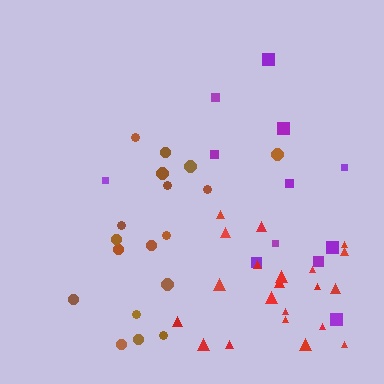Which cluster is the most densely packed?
Red.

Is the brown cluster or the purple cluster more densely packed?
Brown.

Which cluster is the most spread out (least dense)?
Purple.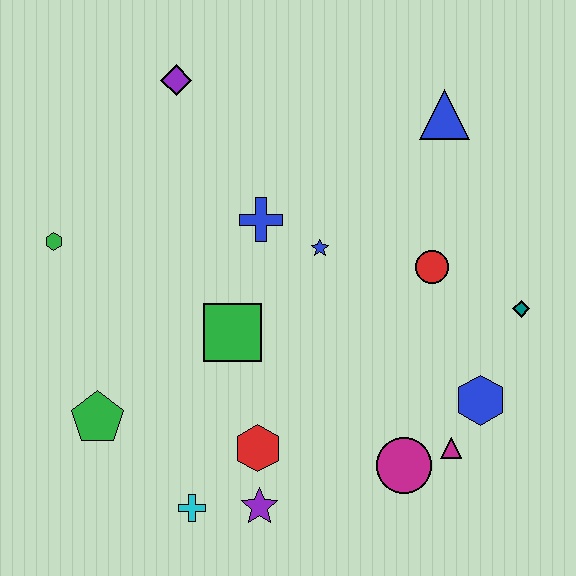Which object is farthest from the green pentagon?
The blue triangle is farthest from the green pentagon.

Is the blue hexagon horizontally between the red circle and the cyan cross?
No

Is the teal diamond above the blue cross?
No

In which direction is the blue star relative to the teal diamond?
The blue star is to the left of the teal diamond.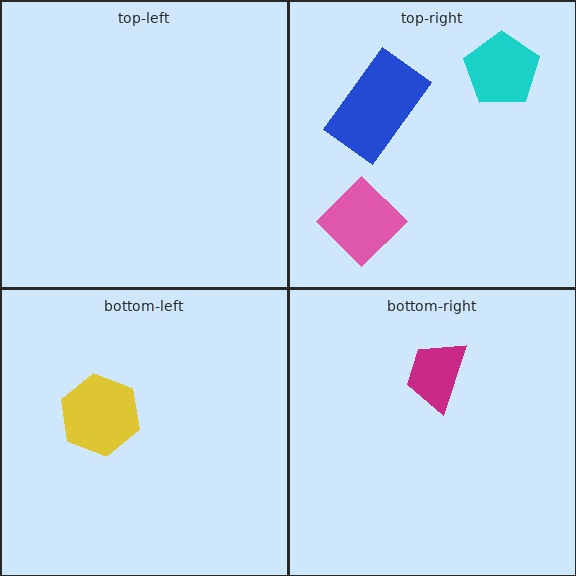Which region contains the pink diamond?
The top-right region.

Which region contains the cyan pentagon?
The top-right region.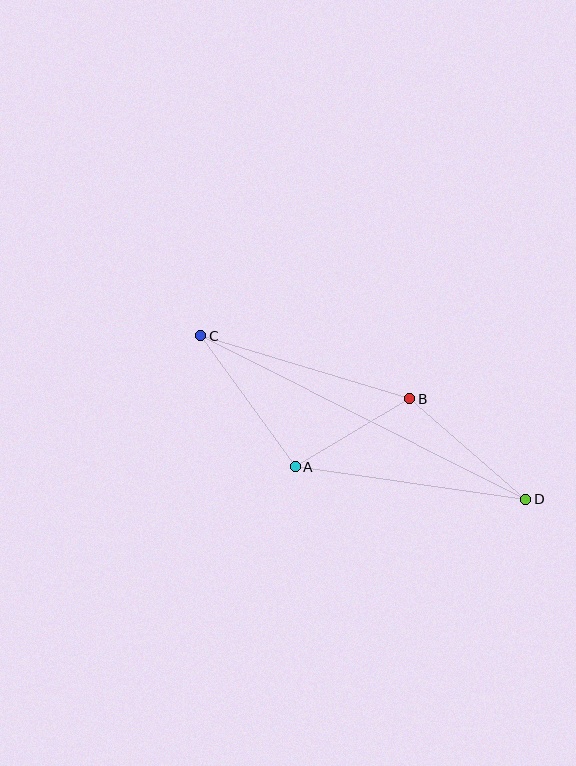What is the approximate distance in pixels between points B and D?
The distance between B and D is approximately 153 pixels.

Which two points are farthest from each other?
Points C and D are farthest from each other.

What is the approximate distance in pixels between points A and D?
The distance between A and D is approximately 233 pixels.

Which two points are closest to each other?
Points A and B are closest to each other.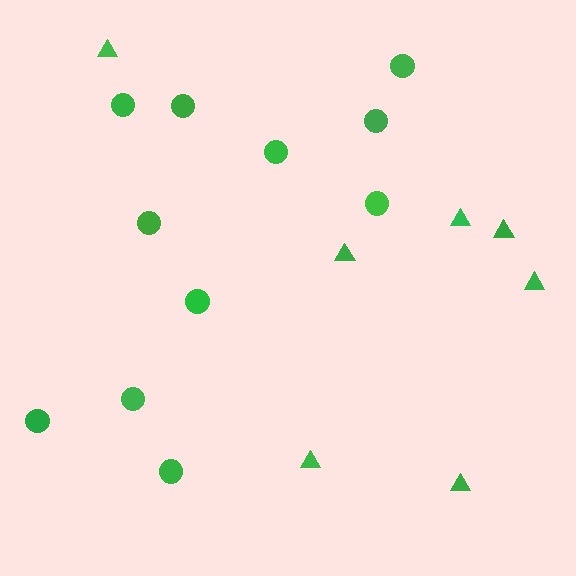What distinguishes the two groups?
There are 2 groups: one group of triangles (7) and one group of circles (11).